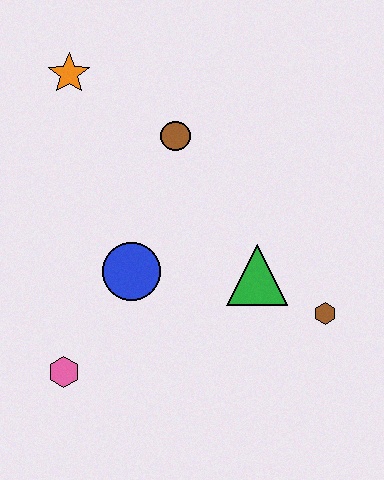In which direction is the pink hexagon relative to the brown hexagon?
The pink hexagon is to the left of the brown hexagon.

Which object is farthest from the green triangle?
The orange star is farthest from the green triangle.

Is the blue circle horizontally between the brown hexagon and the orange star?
Yes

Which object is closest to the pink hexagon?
The blue circle is closest to the pink hexagon.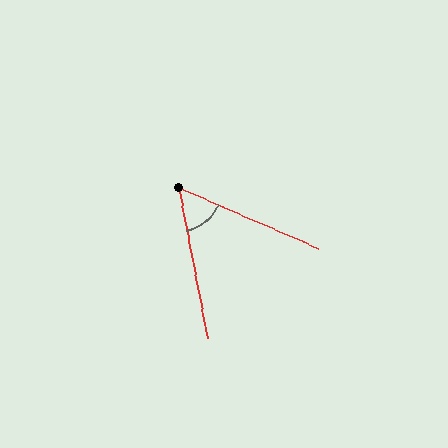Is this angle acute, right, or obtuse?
It is acute.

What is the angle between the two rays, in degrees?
Approximately 55 degrees.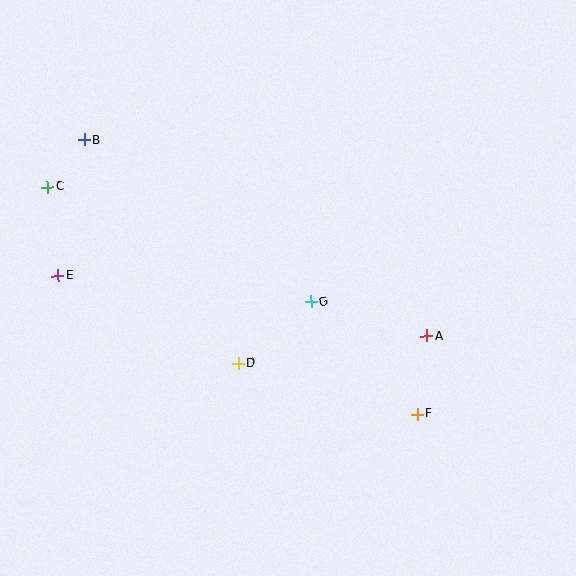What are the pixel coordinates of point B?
Point B is at (84, 140).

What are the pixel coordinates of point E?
Point E is at (58, 276).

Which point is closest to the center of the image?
Point G at (311, 302) is closest to the center.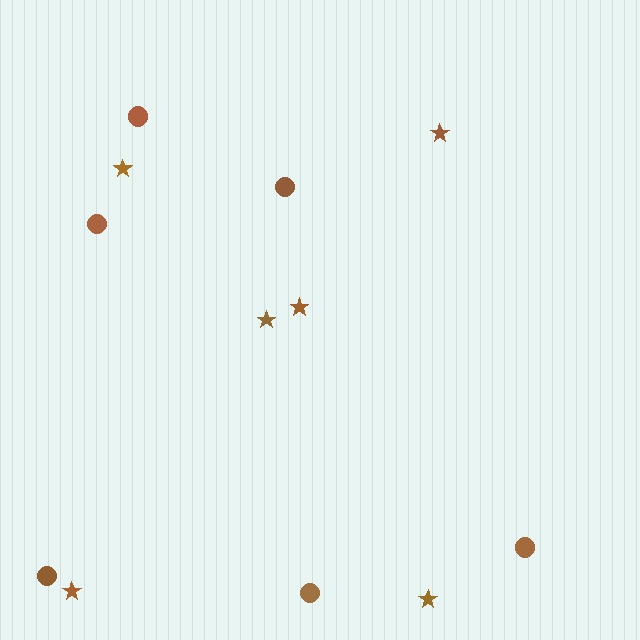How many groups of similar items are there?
There are 2 groups: one group of stars (6) and one group of circles (6).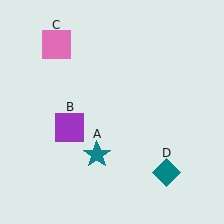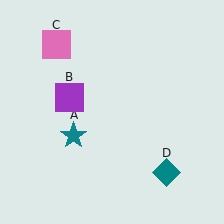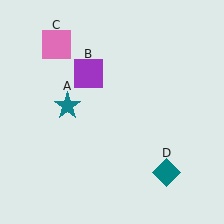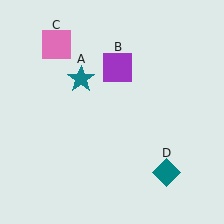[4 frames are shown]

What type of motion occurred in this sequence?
The teal star (object A), purple square (object B) rotated clockwise around the center of the scene.